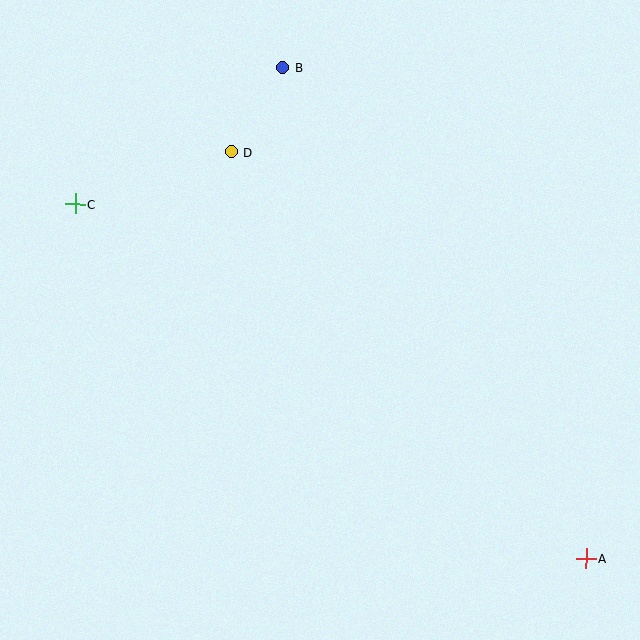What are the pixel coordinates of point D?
Point D is at (232, 152).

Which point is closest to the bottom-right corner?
Point A is closest to the bottom-right corner.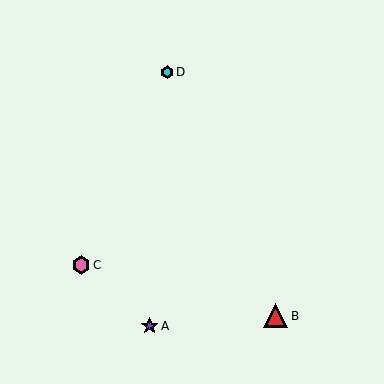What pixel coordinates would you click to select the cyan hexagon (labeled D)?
Click at (167, 72) to select the cyan hexagon D.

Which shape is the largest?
The red triangle (labeled B) is the largest.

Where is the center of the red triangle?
The center of the red triangle is at (276, 316).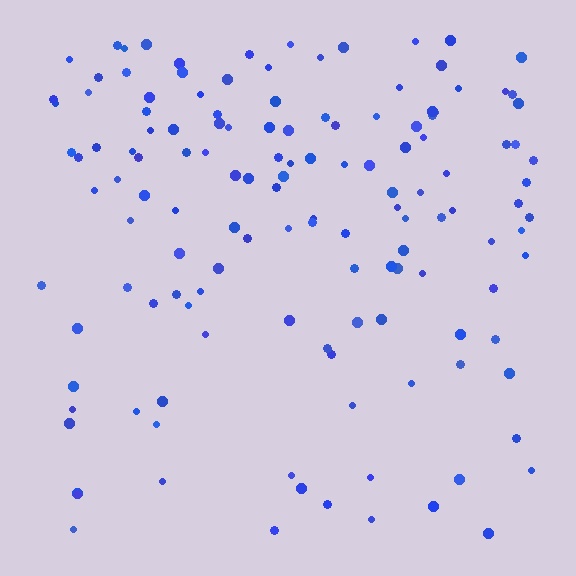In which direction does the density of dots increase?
From bottom to top, with the top side densest.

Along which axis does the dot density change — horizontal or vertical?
Vertical.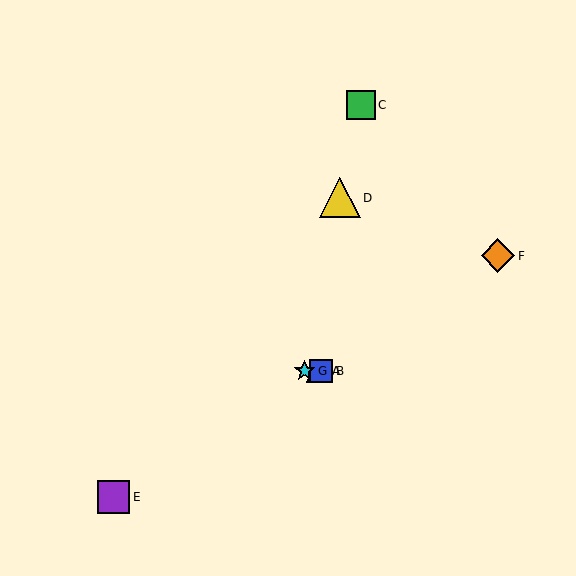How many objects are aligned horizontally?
3 objects (A, B, G) are aligned horizontally.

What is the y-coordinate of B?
Object B is at y≈371.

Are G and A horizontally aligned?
Yes, both are at y≈371.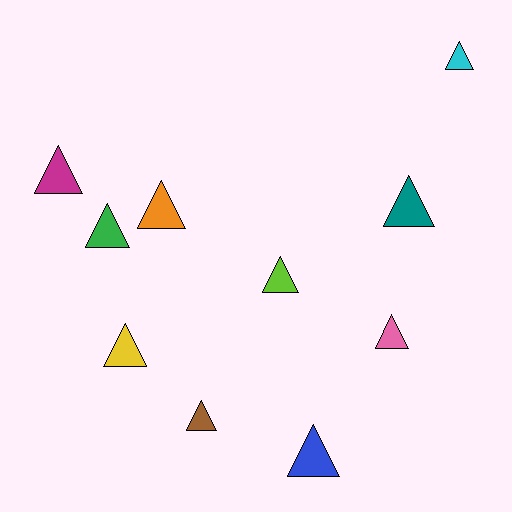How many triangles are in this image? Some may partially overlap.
There are 10 triangles.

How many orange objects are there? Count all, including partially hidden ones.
There is 1 orange object.